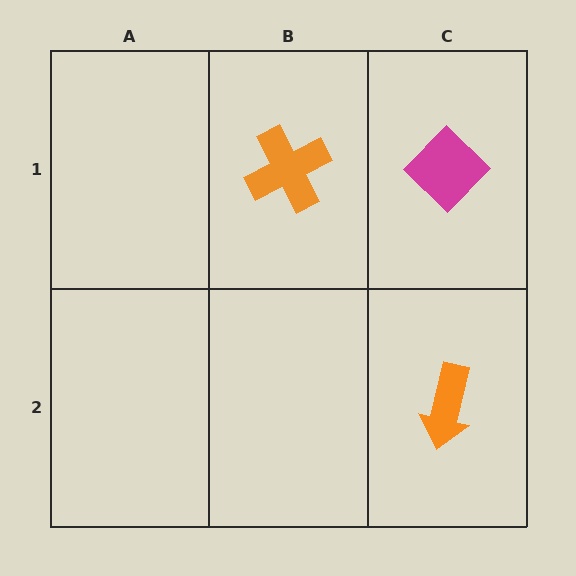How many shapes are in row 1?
2 shapes.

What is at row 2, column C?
An orange arrow.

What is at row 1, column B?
An orange cross.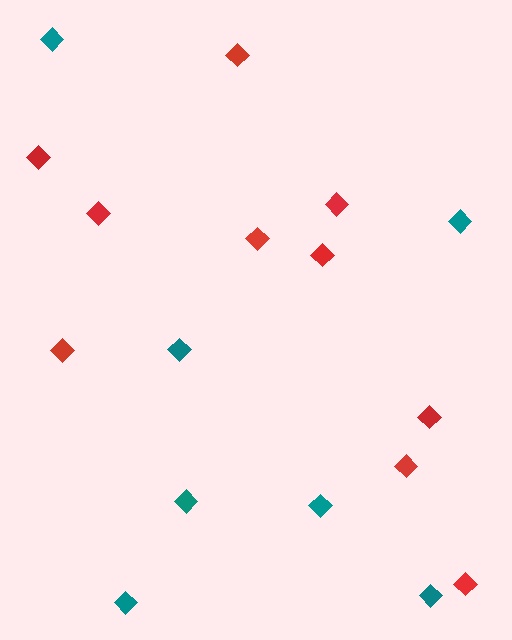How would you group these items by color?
There are 2 groups: one group of red diamonds (10) and one group of teal diamonds (7).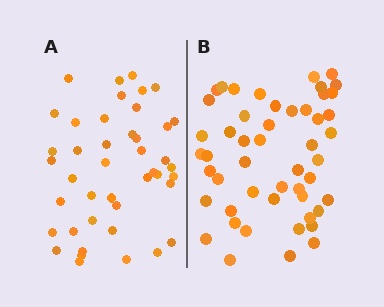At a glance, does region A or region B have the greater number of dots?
Region B (the right region) has more dots.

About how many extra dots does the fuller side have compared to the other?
Region B has roughly 8 or so more dots than region A.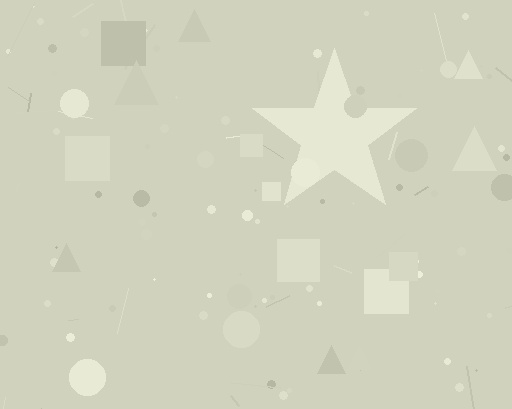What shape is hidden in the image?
A star is hidden in the image.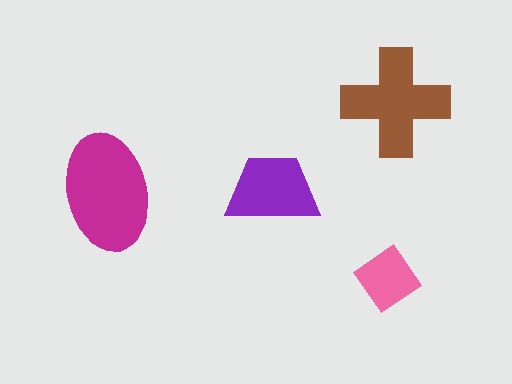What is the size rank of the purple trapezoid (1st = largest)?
3rd.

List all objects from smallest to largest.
The pink diamond, the purple trapezoid, the brown cross, the magenta ellipse.